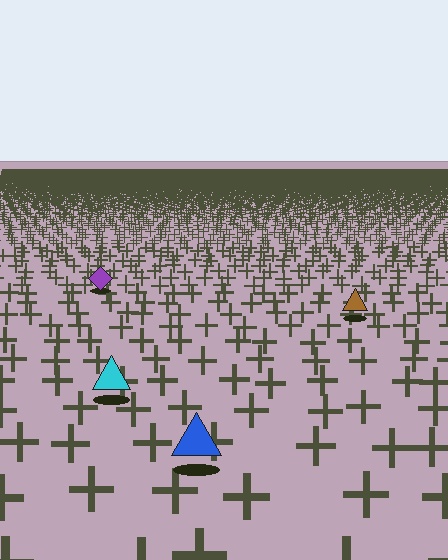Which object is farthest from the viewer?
The purple diamond is farthest from the viewer. It appears smaller and the ground texture around it is denser.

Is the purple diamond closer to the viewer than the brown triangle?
No. The brown triangle is closer — you can tell from the texture gradient: the ground texture is coarser near it.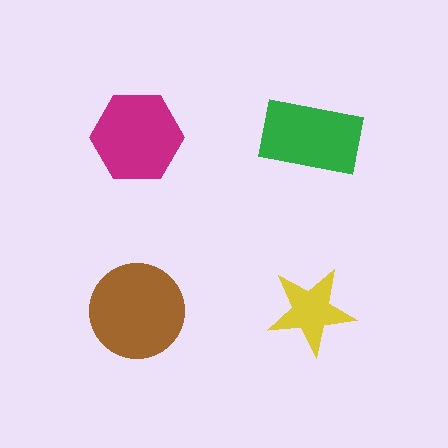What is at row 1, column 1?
A magenta hexagon.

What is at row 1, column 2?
A green rectangle.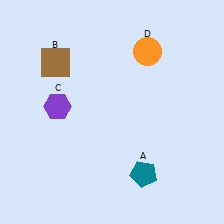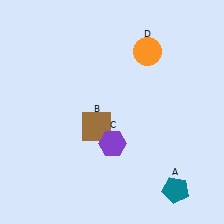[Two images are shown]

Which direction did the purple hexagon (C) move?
The purple hexagon (C) moved right.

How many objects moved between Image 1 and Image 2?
3 objects moved between the two images.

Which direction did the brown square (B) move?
The brown square (B) moved down.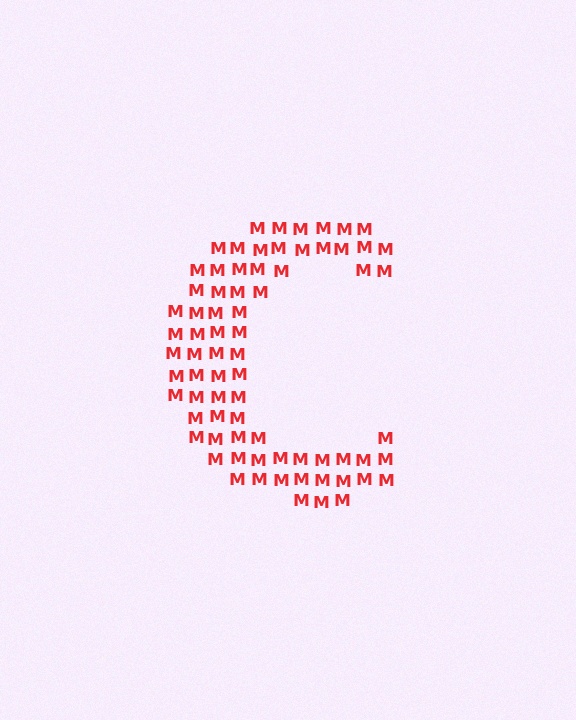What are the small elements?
The small elements are letter M's.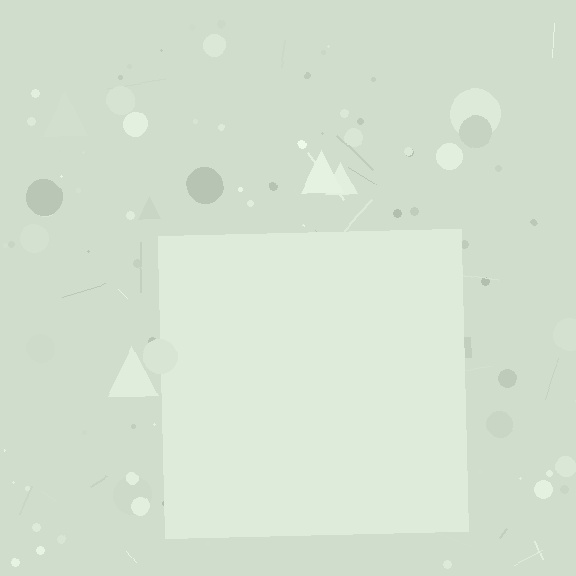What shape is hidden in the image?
A square is hidden in the image.